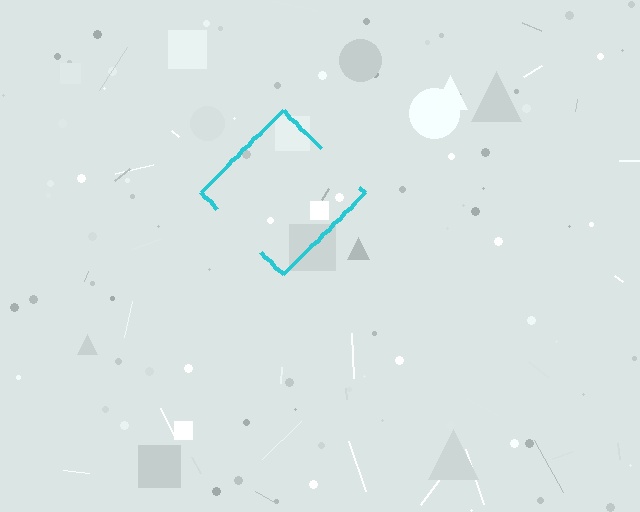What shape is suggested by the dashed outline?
The dashed outline suggests a diamond.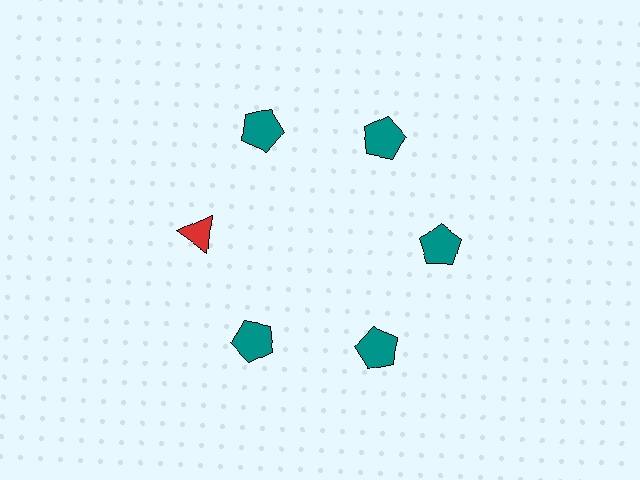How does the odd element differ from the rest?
It differs in both color (red instead of teal) and shape (triangle instead of pentagon).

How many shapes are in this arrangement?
There are 6 shapes arranged in a ring pattern.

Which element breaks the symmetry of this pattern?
The red triangle at roughly the 9 o'clock position breaks the symmetry. All other shapes are teal pentagons.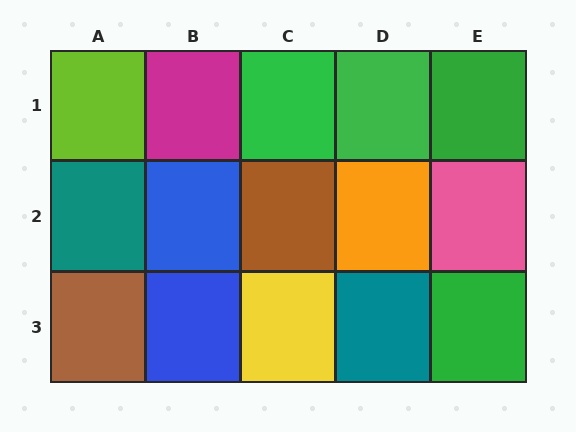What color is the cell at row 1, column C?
Green.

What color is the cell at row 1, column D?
Green.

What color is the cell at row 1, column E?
Green.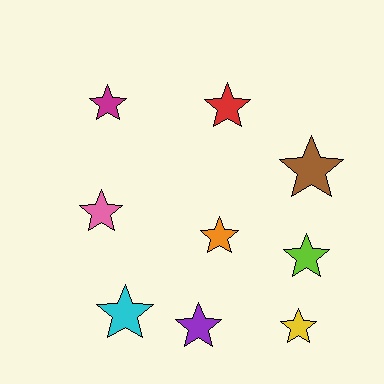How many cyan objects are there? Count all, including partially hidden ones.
There is 1 cyan object.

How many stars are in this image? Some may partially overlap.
There are 9 stars.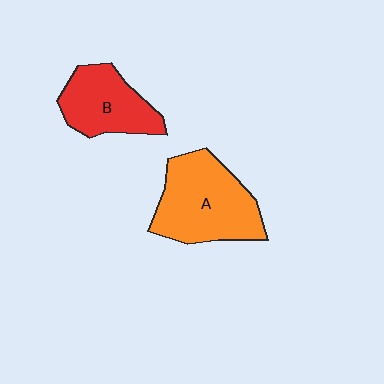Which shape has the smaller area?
Shape B (red).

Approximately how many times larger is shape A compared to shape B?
Approximately 1.4 times.